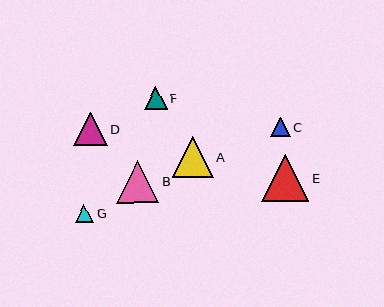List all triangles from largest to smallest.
From largest to smallest: E, B, A, D, F, C, G.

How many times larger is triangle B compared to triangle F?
Triangle B is approximately 1.9 times the size of triangle F.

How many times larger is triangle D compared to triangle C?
Triangle D is approximately 1.7 times the size of triangle C.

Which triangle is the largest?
Triangle E is the largest with a size of approximately 47 pixels.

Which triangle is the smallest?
Triangle G is the smallest with a size of approximately 19 pixels.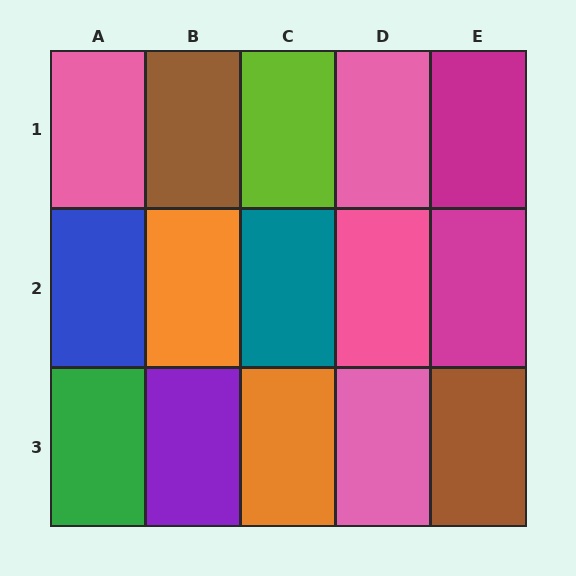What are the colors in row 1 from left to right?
Pink, brown, lime, pink, magenta.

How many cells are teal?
1 cell is teal.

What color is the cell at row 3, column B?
Purple.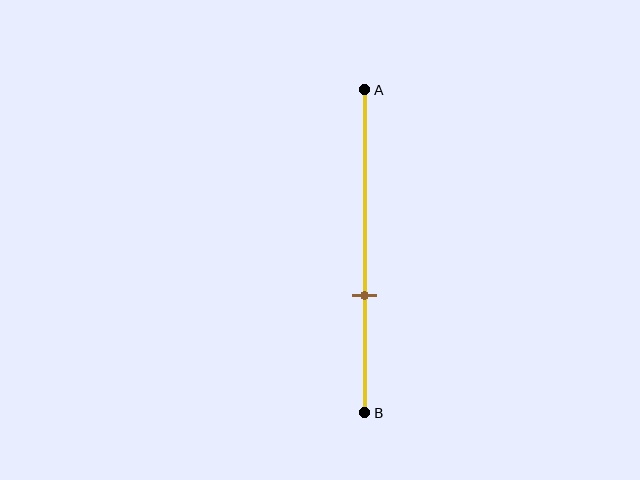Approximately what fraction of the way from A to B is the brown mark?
The brown mark is approximately 65% of the way from A to B.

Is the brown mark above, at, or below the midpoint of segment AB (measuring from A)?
The brown mark is below the midpoint of segment AB.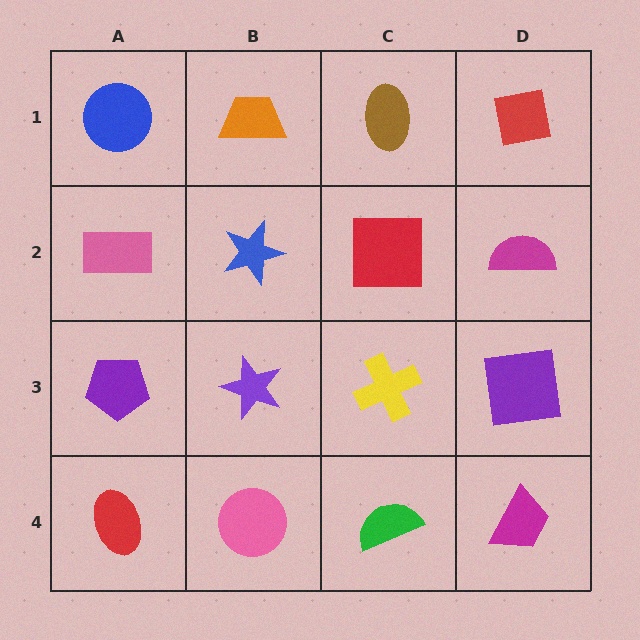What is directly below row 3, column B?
A pink circle.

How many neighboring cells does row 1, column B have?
3.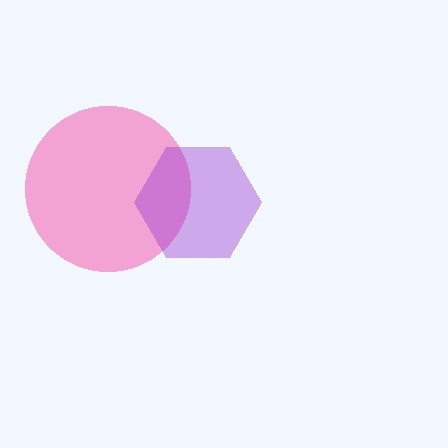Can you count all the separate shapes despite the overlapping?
Yes, there are 2 separate shapes.